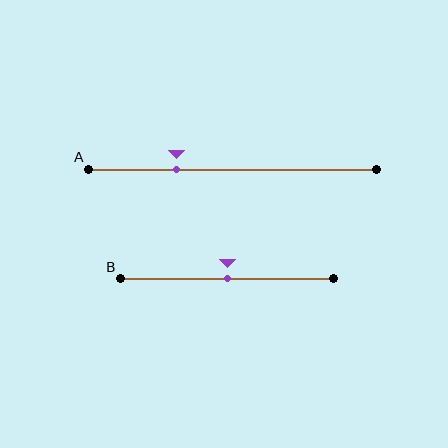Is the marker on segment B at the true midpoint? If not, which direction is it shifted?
Yes, the marker on segment B is at the true midpoint.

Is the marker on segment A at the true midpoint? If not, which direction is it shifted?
No, the marker on segment A is shifted to the left by about 19% of the segment length.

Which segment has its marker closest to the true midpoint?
Segment B has its marker closest to the true midpoint.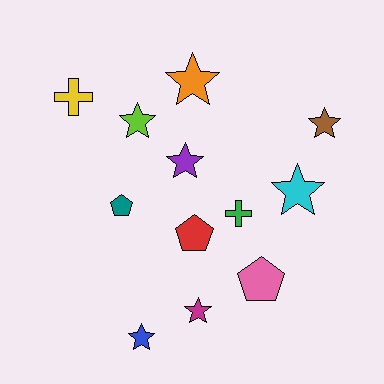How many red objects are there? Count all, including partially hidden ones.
There is 1 red object.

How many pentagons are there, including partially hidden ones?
There are 3 pentagons.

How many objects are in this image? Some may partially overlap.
There are 12 objects.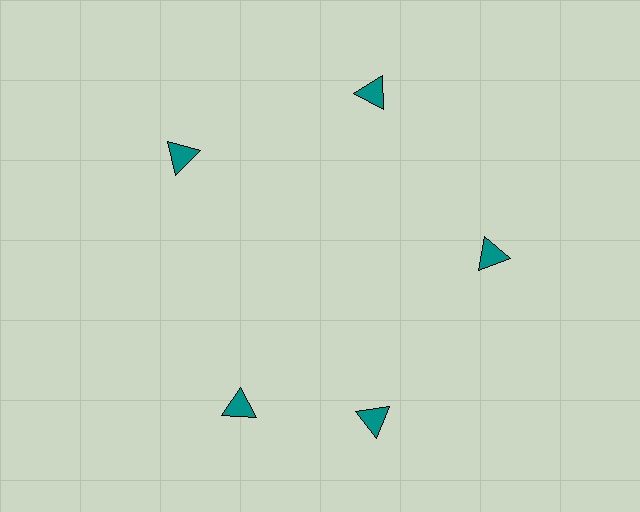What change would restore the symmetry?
The symmetry would be restored by rotating it back into even spacing with its neighbors so that all 5 triangles sit at equal angles and equal distance from the center.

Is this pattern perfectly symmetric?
No. The 5 teal triangles are arranged in a ring, but one element near the 8 o'clock position is rotated out of alignment along the ring, breaking the 5-fold rotational symmetry.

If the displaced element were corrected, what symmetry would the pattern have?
It would have 5-fold rotational symmetry — the pattern would map onto itself every 72 degrees.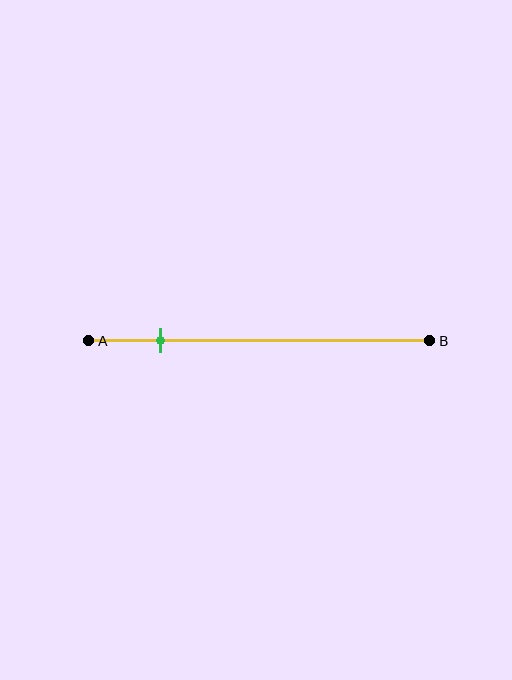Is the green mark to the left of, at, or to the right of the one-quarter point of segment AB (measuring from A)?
The green mark is to the left of the one-quarter point of segment AB.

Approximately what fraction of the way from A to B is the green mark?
The green mark is approximately 20% of the way from A to B.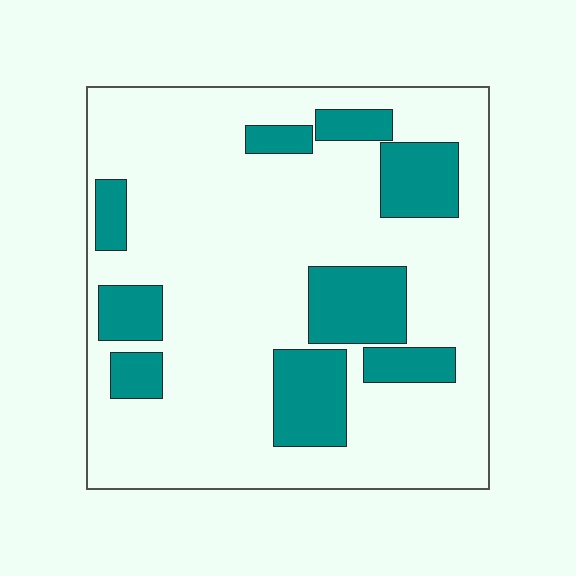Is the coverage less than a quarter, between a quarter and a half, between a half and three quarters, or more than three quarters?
Less than a quarter.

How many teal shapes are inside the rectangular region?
9.